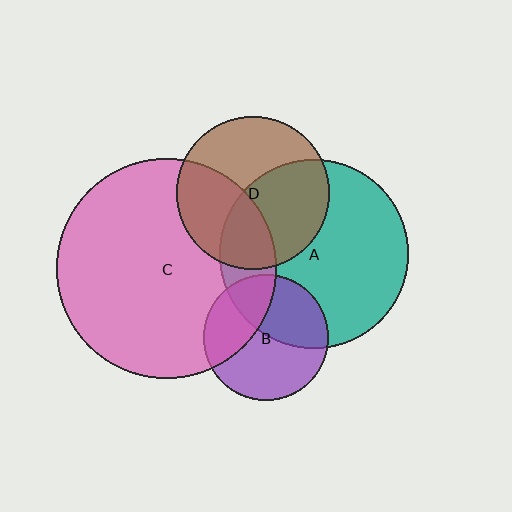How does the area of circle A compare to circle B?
Approximately 2.3 times.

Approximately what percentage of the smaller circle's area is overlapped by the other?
Approximately 35%.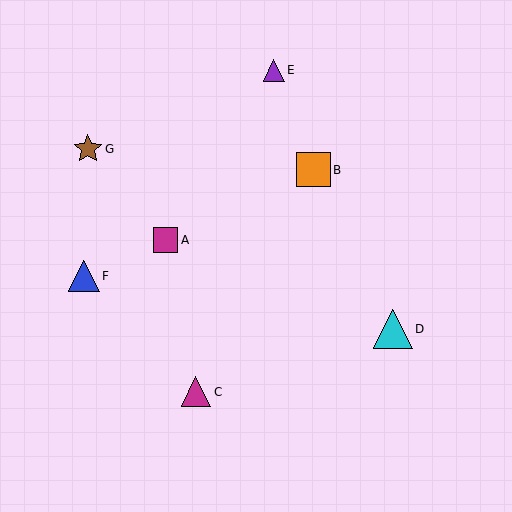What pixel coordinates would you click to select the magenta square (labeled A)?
Click at (165, 240) to select the magenta square A.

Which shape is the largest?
The cyan triangle (labeled D) is the largest.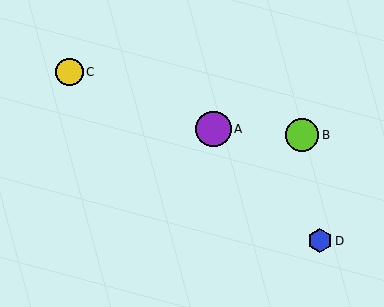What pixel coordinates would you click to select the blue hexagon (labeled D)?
Click at (320, 241) to select the blue hexagon D.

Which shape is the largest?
The purple circle (labeled A) is the largest.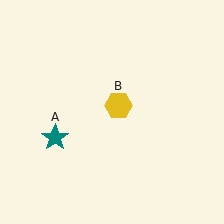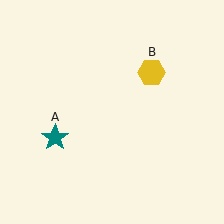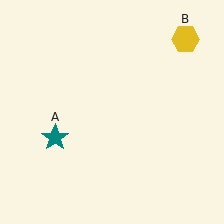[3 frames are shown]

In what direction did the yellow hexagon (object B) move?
The yellow hexagon (object B) moved up and to the right.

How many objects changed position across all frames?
1 object changed position: yellow hexagon (object B).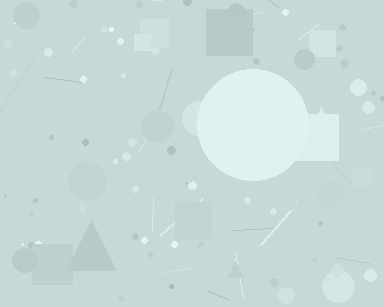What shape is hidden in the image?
A circle is hidden in the image.